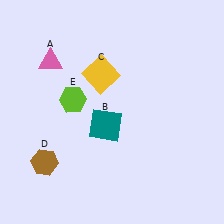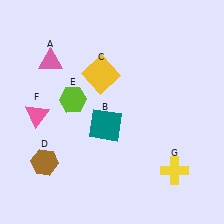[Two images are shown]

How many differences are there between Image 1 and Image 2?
There are 2 differences between the two images.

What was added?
A pink triangle (F), a yellow cross (G) were added in Image 2.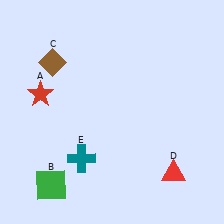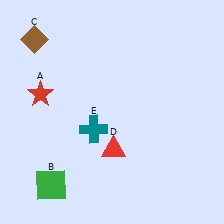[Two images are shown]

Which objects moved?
The objects that moved are: the brown diamond (C), the red triangle (D), the teal cross (E).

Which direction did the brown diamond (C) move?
The brown diamond (C) moved up.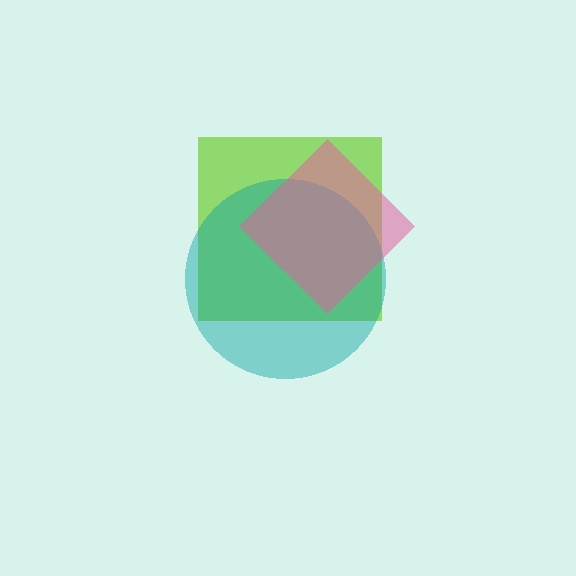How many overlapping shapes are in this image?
There are 3 overlapping shapes in the image.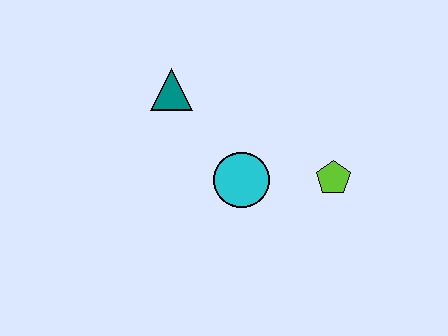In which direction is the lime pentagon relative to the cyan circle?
The lime pentagon is to the right of the cyan circle.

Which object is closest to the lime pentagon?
The cyan circle is closest to the lime pentagon.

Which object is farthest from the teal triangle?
The lime pentagon is farthest from the teal triangle.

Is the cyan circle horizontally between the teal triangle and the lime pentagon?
Yes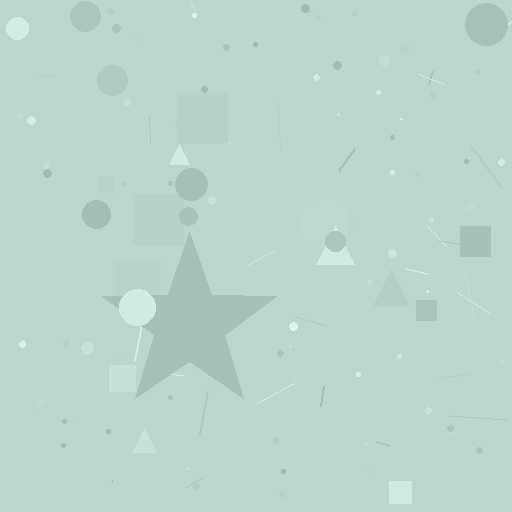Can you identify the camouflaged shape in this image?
The camouflaged shape is a star.